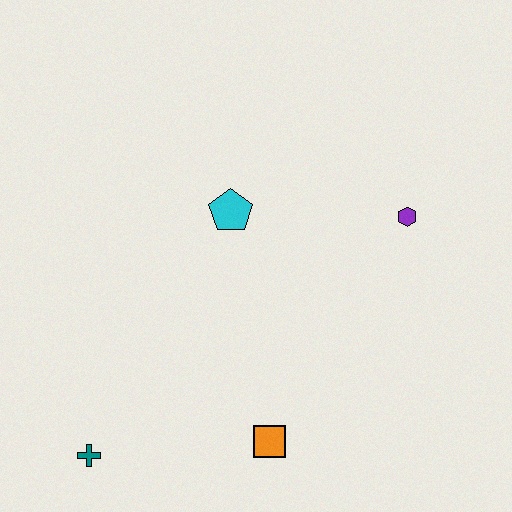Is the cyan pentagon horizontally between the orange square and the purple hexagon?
No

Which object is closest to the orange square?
The teal cross is closest to the orange square.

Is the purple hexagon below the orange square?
No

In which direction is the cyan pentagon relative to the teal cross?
The cyan pentagon is above the teal cross.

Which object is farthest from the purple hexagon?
The teal cross is farthest from the purple hexagon.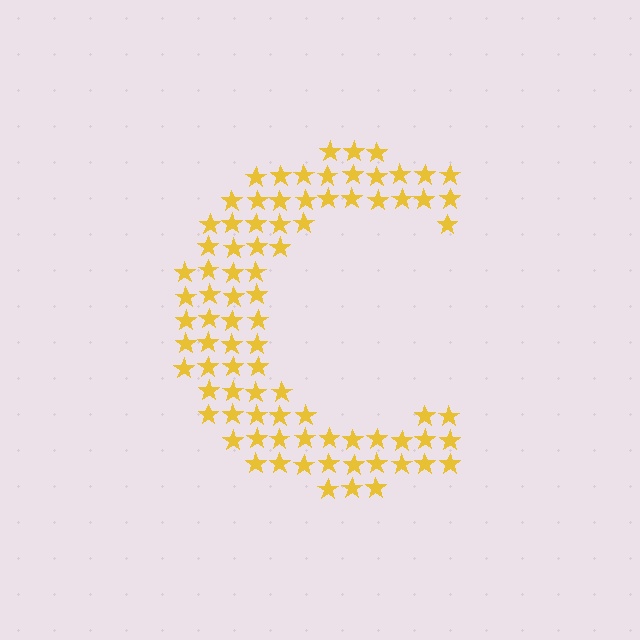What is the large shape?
The large shape is the letter C.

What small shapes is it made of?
It is made of small stars.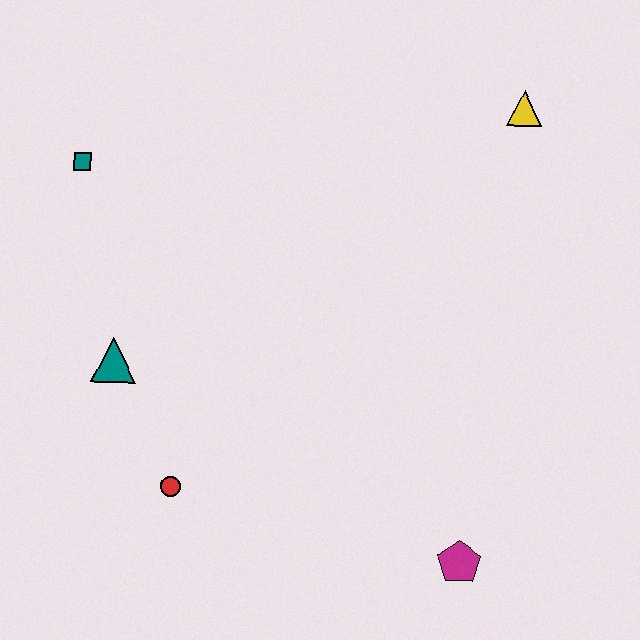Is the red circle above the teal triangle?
No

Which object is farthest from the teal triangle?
The yellow triangle is farthest from the teal triangle.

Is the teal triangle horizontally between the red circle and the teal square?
Yes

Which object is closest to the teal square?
The teal triangle is closest to the teal square.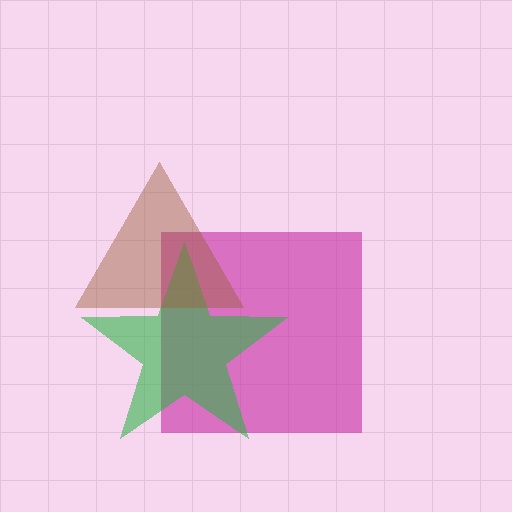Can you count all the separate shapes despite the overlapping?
Yes, there are 3 separate shapes.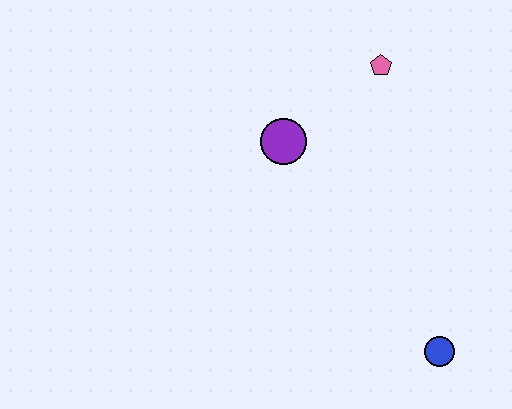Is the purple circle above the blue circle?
Yes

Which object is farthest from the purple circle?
The blue circle is farthest from the purple circle.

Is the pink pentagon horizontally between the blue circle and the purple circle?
Yes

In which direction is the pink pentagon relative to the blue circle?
The pink pentagon is above the blue circle.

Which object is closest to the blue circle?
The purple circle is closest to the blue circle.